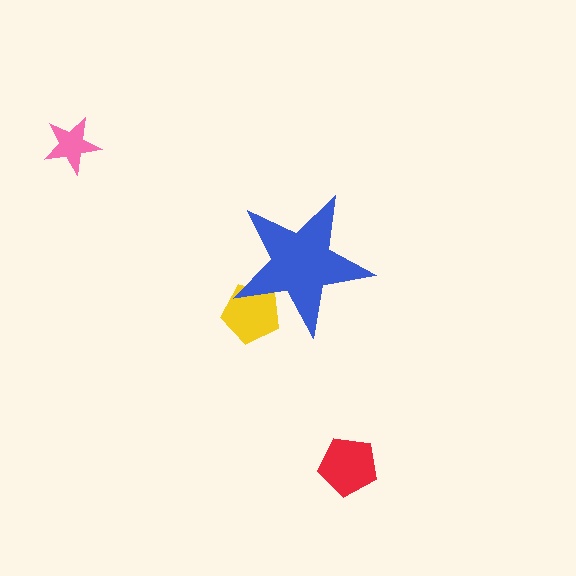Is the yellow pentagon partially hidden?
Yes, the yellow pentagon is partially hidden behind the blue star.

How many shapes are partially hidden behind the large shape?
1 shape is partially hidden.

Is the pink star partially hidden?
No, the pink star is fully visible.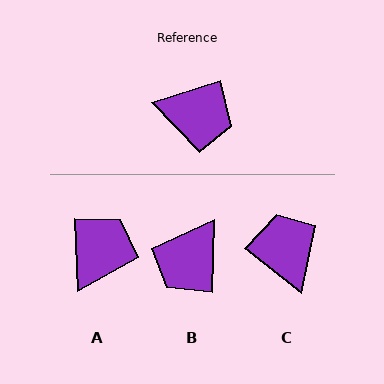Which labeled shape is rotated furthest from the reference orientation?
C, about 124 degrees away.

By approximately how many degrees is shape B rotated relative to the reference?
Approximately 109 degrees clockwise.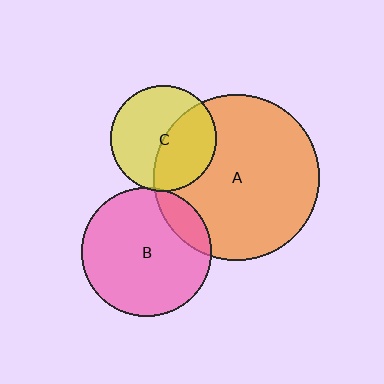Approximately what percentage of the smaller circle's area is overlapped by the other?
Approximately 15%.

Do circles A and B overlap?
Yes.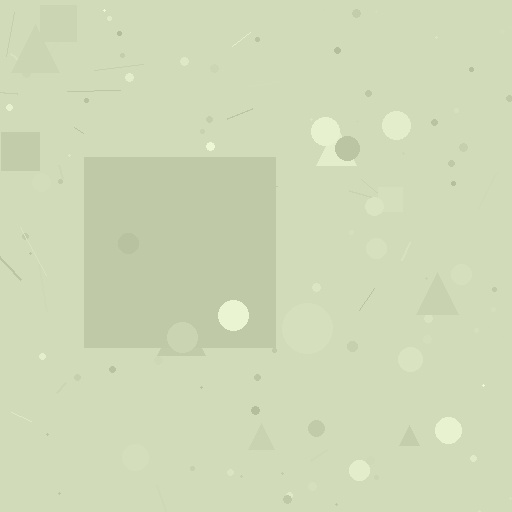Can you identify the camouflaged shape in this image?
The camouflaged shape is a square.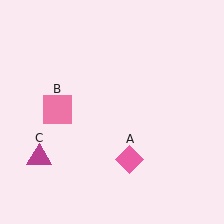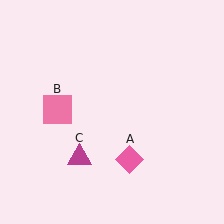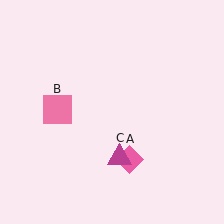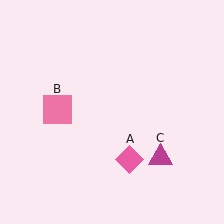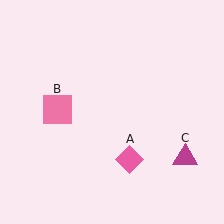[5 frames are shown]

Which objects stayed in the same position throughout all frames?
Pink diamond (object A) and pink square (object B) remained stationary.